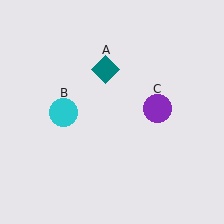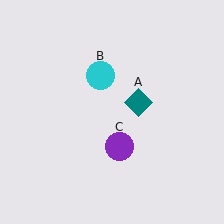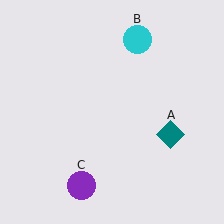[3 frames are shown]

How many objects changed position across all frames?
3 objects changed position: teal diamond (object A), cyan circle (object B), purple circle (object C).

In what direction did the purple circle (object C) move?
The purple circle (object C) moved down and to the left.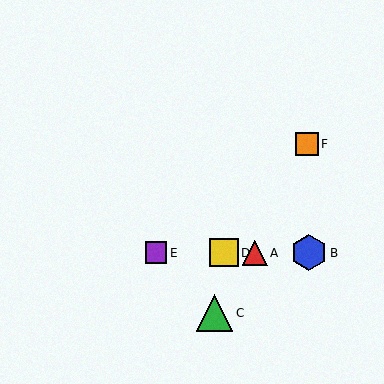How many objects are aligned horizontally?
4 objects (A, B, D, E) are aligned horizontally.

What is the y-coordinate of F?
Object F is at y≈144.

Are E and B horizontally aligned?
Yes, both are at y≈253.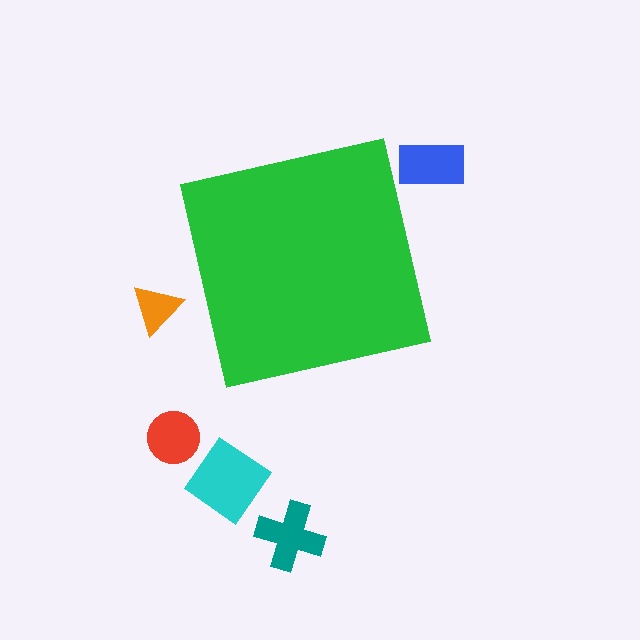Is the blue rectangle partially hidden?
No, the blue rectangle is fully visible.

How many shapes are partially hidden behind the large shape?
0 shapes are partially hidden.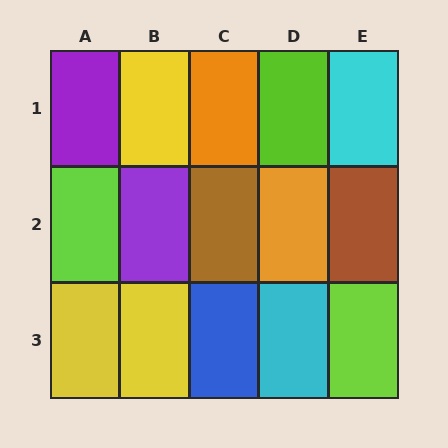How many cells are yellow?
3 cells are yellow.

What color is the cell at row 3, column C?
Blue.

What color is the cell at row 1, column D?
Lime.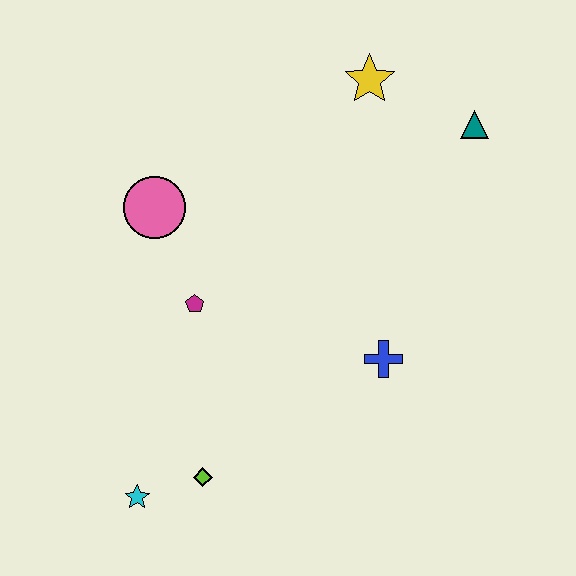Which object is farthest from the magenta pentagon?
The teal triangle is farthest from the magenta pentagon.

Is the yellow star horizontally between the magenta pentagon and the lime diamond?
No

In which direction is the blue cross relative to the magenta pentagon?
The blue cross is to the right of the magenta pentagon.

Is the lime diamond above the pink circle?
No